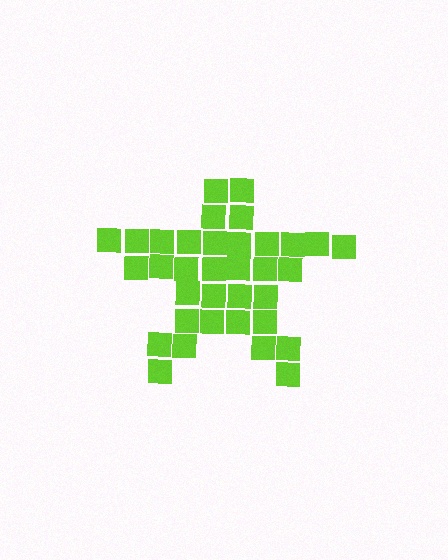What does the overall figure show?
The overall figure shows a star.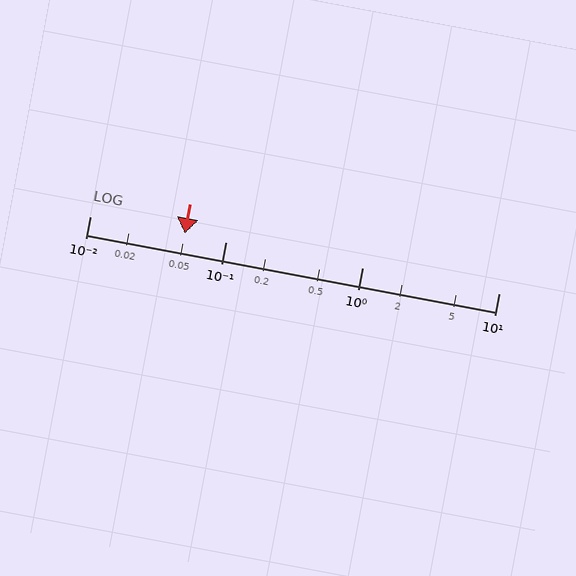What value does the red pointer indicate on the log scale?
The pointer indicates approximately 0.05.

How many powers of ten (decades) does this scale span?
The scale spans 3 decades, from 0.01 to 10.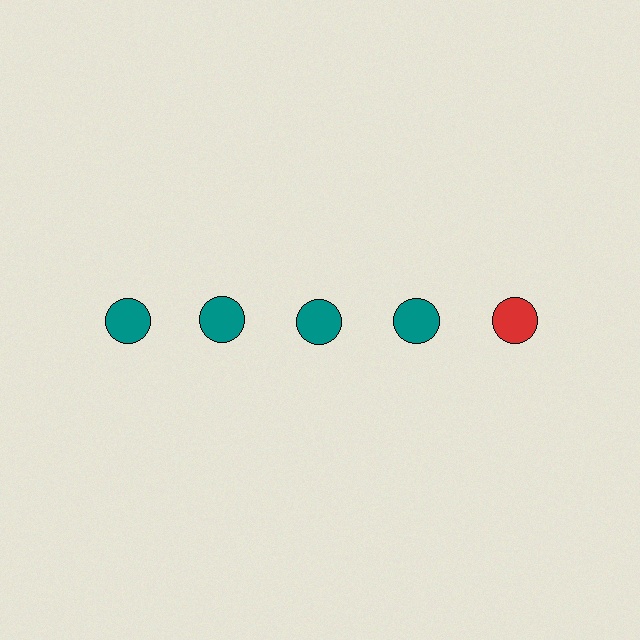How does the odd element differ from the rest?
It has a different color: red instead of teal.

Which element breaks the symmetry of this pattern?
The red circle in the top row, rightmost column breaks the symmetry. All other shapes are teal circles.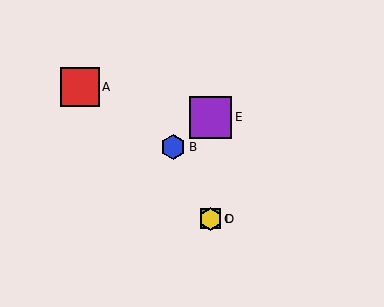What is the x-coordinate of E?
Object E is at x≈210.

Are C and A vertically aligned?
No, C is at x≈210 and A is at x≈80.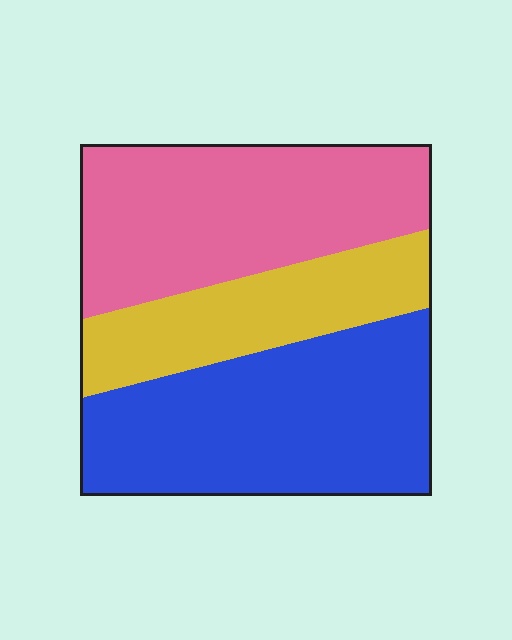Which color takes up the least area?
Yellow, at roughly 20%.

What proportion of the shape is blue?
Blue takes up about two fifths (2/5) of the shape.